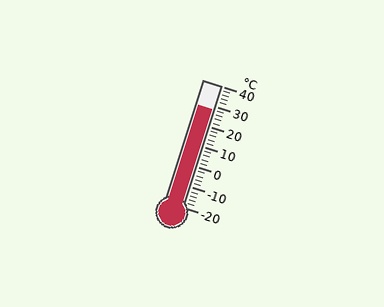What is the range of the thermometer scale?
The thermometer scale ranges from -20°C to 40°C.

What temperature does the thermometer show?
The thermometer shows approximately 28°C.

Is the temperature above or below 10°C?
The temperature is above 10°C.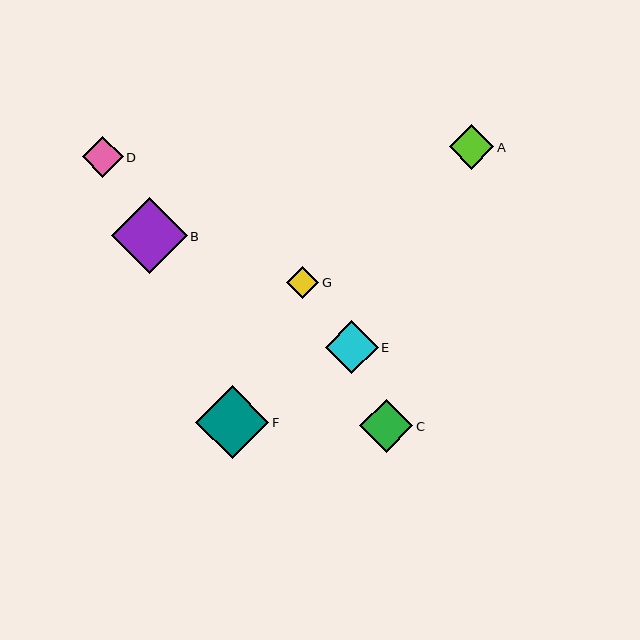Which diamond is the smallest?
Diamond G is the smallest with a size of approximately 32 pixels.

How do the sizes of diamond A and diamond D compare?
Diamond A and diamond D are approximately the same size.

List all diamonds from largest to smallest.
From largest to smallest: B, F, C, E, A, D, G.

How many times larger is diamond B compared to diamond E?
Diamond B is approximately 1.4 times the size of diamond E.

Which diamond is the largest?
Diamond B is the largest with a size of approximately 76 pixels.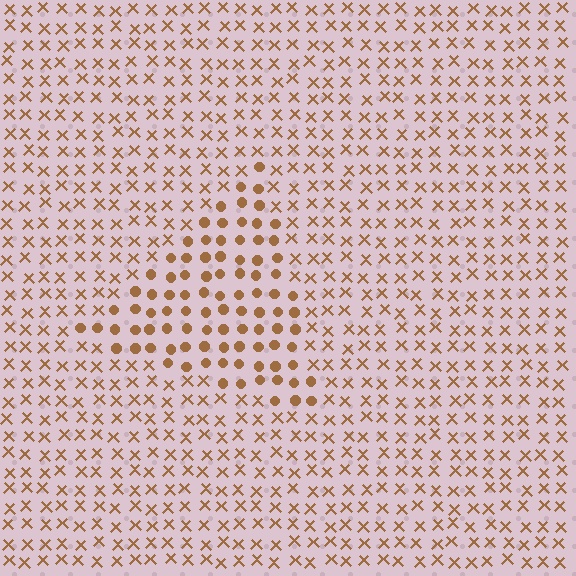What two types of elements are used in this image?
The image uses circles inside the triangle region and X marks outside it.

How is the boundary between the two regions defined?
The boundary is defined by a change in element shape: circles inside vs. X marks outside. All elements share the same color and spacing.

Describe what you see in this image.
The image is filled with small brown elements arranged in a uniform grid. A triangle-shaped region contains circles, while the surrounding area contains X marks. The boundary is defined purely by the change in element shape.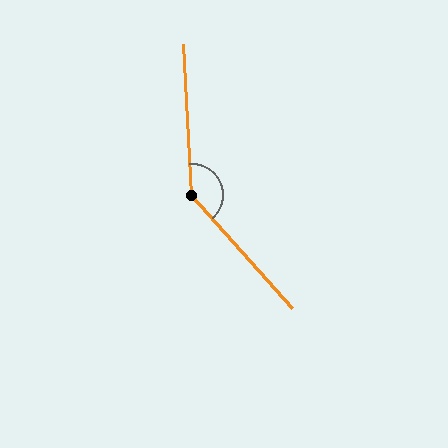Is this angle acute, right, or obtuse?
It is obtuse.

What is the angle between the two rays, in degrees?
Approximately 141 degrees.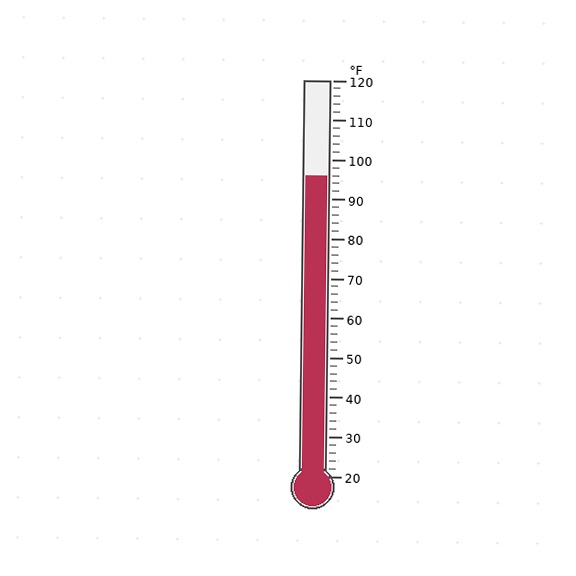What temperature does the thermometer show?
The thermometer shows approximately 96°F.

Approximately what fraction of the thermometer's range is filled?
The thermometer is filled to approximately 75% of its range.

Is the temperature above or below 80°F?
The temperature is above 80°F.